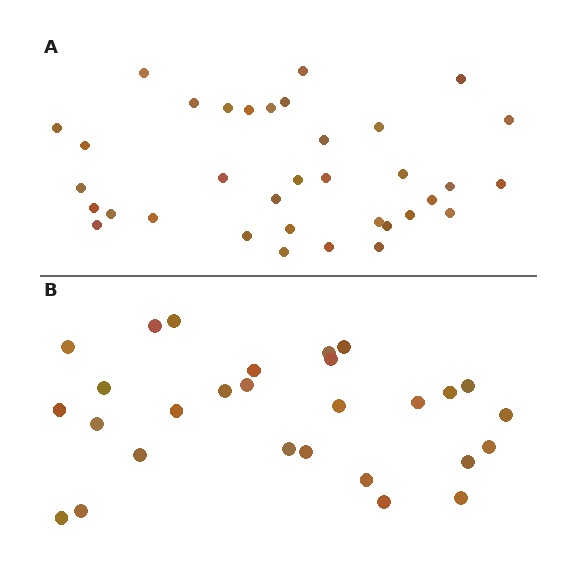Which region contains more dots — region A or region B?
Region A (the top region) has more dots.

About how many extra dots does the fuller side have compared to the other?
Region A has roughly 8 or so more dots than region B.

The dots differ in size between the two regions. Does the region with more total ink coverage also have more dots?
No. Region B has more total ink coverage because its dots are larger, but region A actually contains more individual dots. Total area can be misleading — the number of items is what matters here.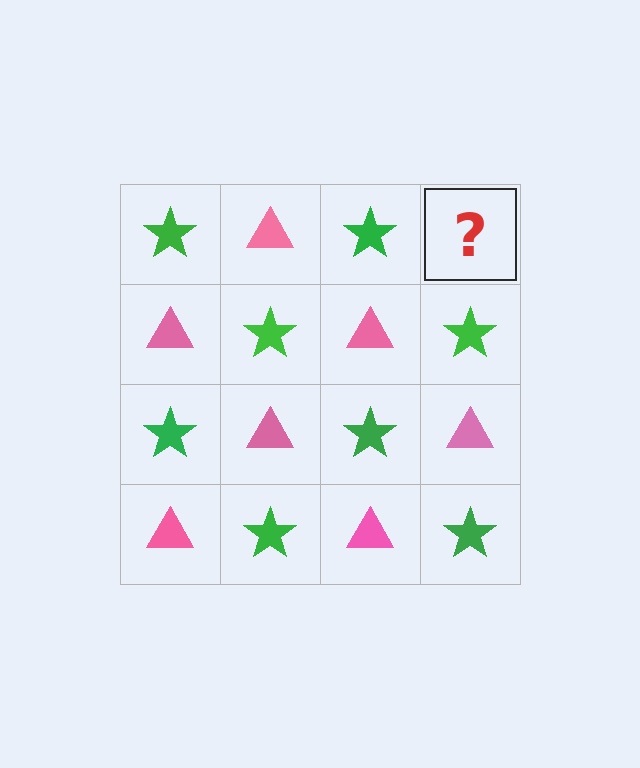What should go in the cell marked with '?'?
The missing cell should contain a pink triangle.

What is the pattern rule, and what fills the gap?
The rule is that it alternates green star and pink triangle in a checkerboard pattern. The gap should be filled with a pink triangle.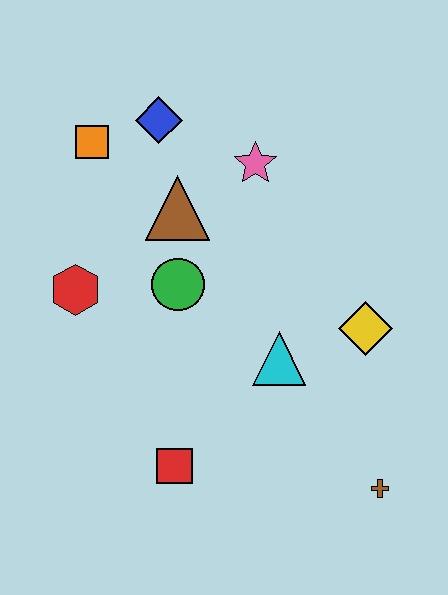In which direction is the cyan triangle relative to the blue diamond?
The cyan triangle is below the blue diamond.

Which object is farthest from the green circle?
The brown cross is farthest from the green circle.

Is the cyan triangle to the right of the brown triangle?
Yes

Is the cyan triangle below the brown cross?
No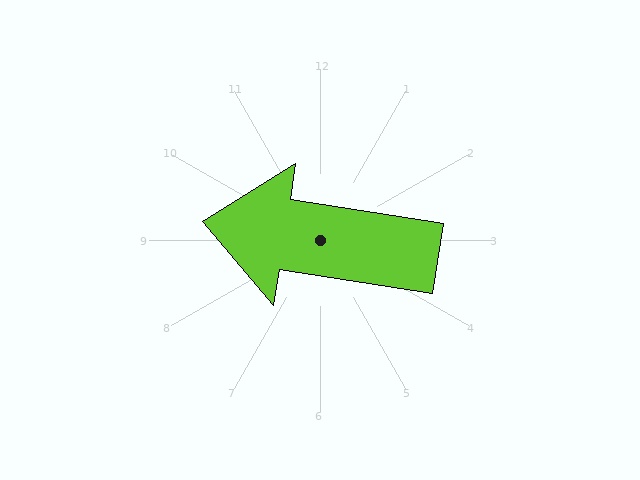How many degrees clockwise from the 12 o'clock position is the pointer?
Approximately 279 degrees.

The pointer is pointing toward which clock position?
Roughly 9 o'clock.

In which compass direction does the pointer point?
West.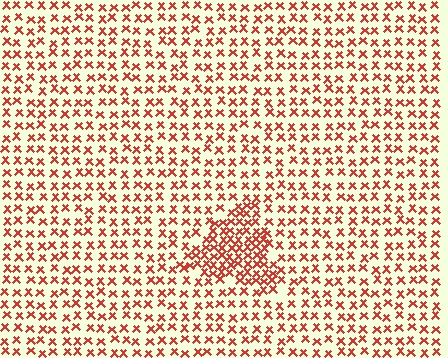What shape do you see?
I see a triangle.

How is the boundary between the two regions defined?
The boundary is defined by a change in element density (approximately 2.0x ratio). All elements are the same color, size, and shape.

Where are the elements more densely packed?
The elements are more densely packed inside the triangle boundary.